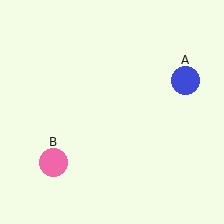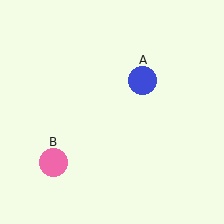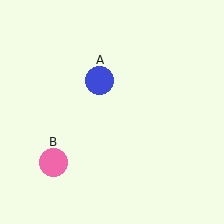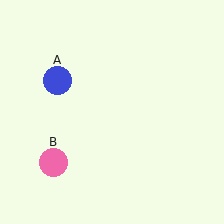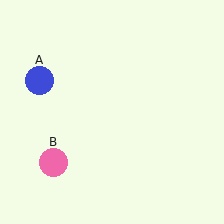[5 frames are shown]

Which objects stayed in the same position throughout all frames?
Pink circle (object B) remained stationary.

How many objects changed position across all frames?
1 object changed position: blue circle (object A).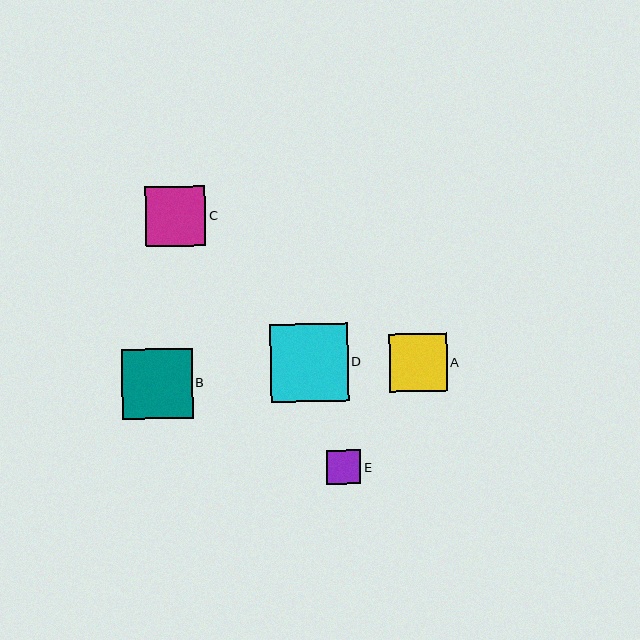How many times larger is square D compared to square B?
Square D is approximately 1.1 times the size of square B.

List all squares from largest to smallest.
From largest to smallest: D, B, C, A, E.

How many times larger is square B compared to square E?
Square B is approximately 2.1 times the size of square E.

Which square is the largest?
Square D is the largest with a size of approximately 78 pixels.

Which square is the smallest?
Square E is the smallest with a size of approximately 34 pixels.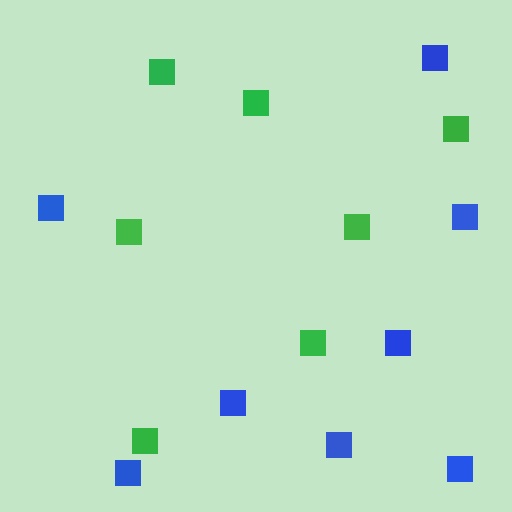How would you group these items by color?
There are 2 groups: one group of green squares (7) and one group of blue squares (8).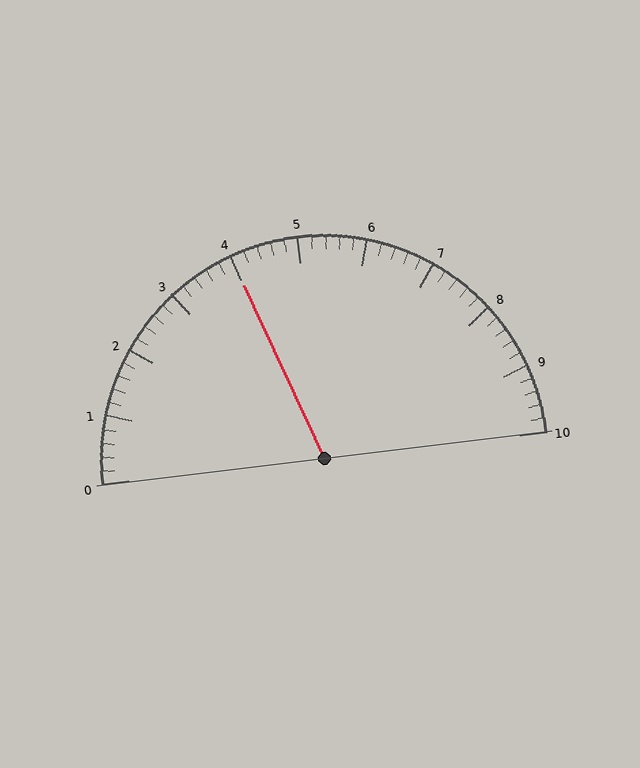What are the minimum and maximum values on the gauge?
The gauge ranges from 0 to 10.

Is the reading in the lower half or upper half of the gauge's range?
The reading is in the lower half of the range (0 to 10).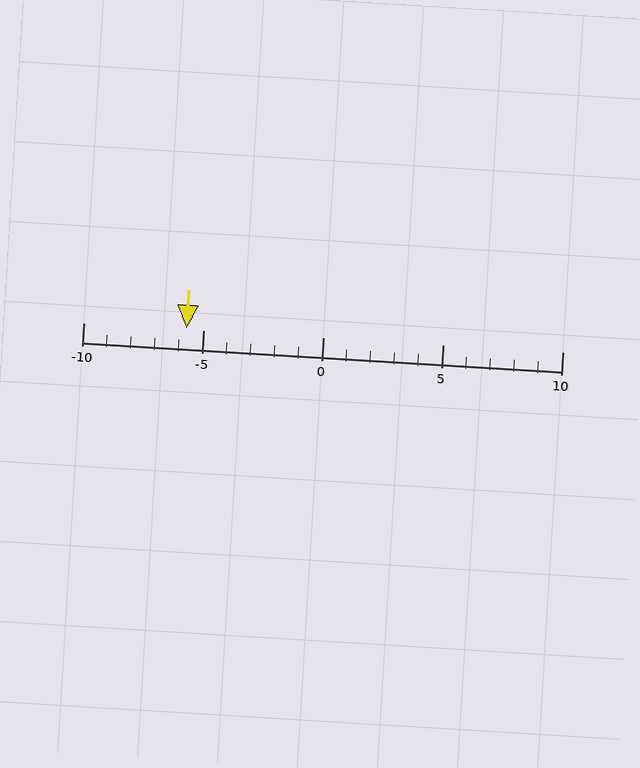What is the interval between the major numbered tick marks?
The major tick marks are spaced 5 units apart.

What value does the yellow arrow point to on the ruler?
The yellow arrow points to approximately -6.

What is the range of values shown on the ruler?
The ruler shows values from -10 to 10.